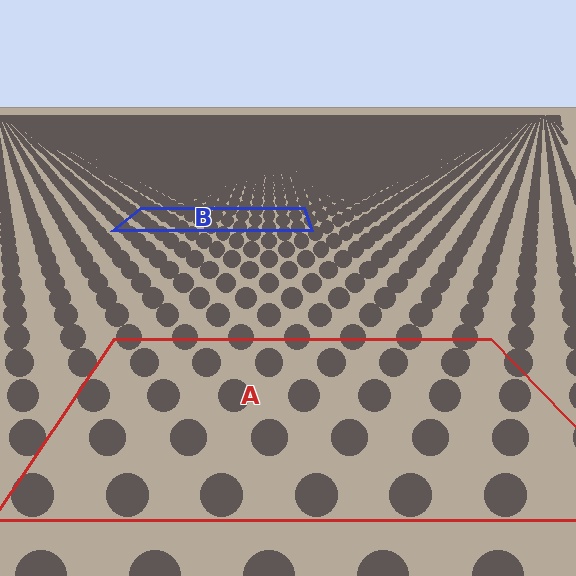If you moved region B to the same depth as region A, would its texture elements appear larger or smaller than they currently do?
They would appear larger. At a closer depth, the same texture elements are projected at a bigger on-screen size.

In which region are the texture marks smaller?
The texture marks are smaller in region B, because it is farther away.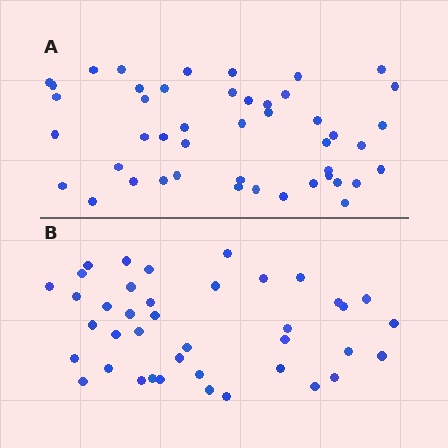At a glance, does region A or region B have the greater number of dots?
Region A (the top region) has more dots.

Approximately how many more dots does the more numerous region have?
Region A has about 6 more dots than region B.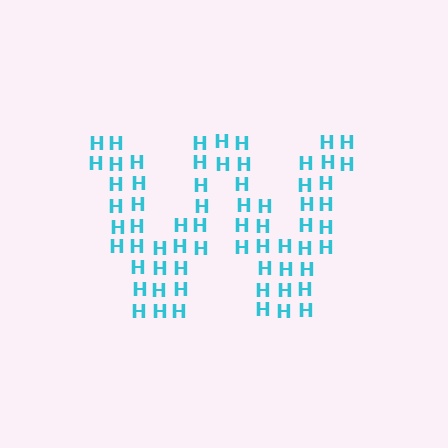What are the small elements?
The small elements are letter H's.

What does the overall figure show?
The overall figure shows the letter W.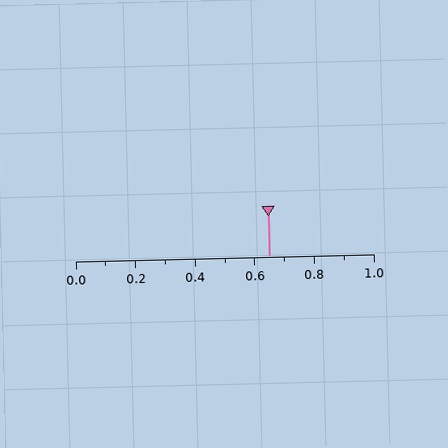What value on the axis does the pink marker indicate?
The marker indicates approximately 0.65.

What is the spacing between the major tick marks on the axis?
The major ticks are spaced 0.2 apart.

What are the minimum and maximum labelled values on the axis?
The axis runs from 0.0 to 1.0.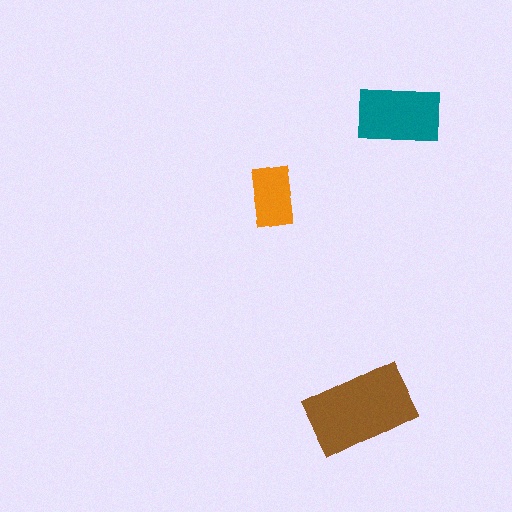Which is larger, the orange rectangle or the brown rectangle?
The brown one.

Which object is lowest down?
The brown rectangle is bottommost.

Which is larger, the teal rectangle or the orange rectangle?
The teal one.